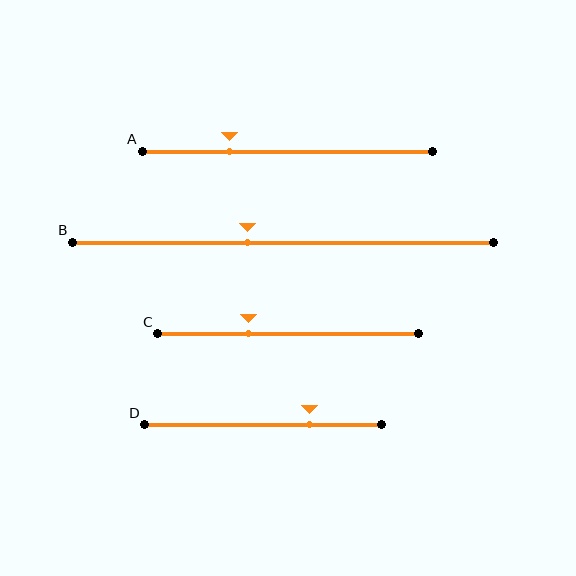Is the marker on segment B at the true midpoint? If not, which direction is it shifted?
No, the marker on segment B is shifted to the left by about 8% of the segment length.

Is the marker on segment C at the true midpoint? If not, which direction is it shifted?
No, the marker on segment C is shifted to the left by about 15% of the segment length.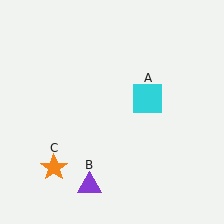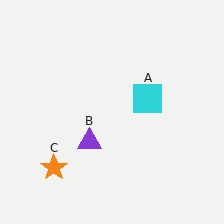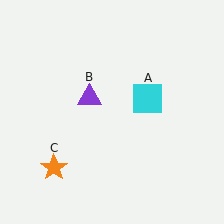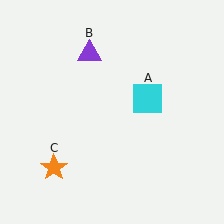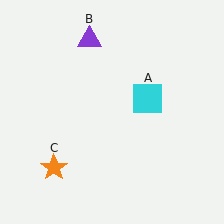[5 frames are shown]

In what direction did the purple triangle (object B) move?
The purple triangle (object B) moved up.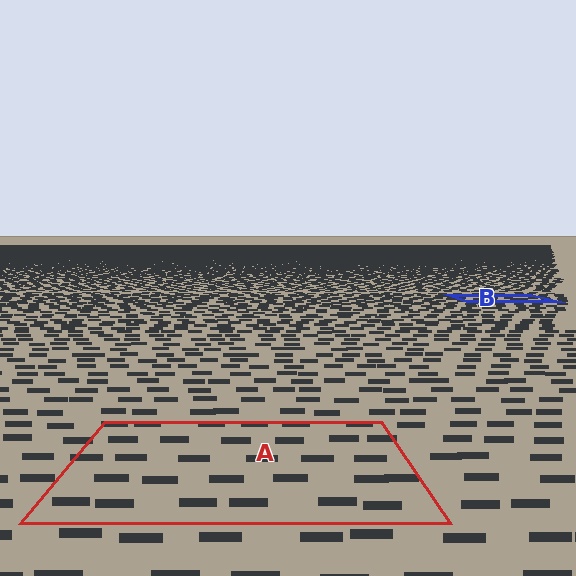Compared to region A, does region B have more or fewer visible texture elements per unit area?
Region B has more texture elements per unit area — they are packed more densely because it is farther away.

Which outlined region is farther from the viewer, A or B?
Region B is farther from the viewer — the texture elements inside it appear smaller and more densely packed.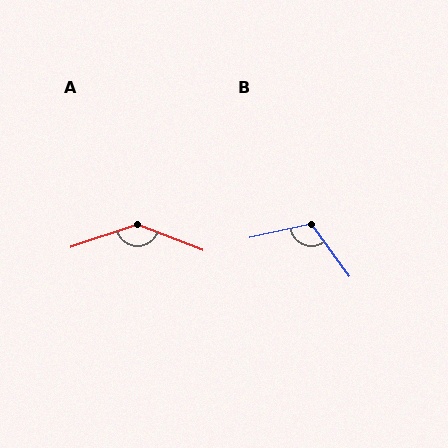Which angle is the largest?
A, at approximately 140 degrees.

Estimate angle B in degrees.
Approximately 113 degrees.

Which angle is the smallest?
B, at approximately 113 degrees.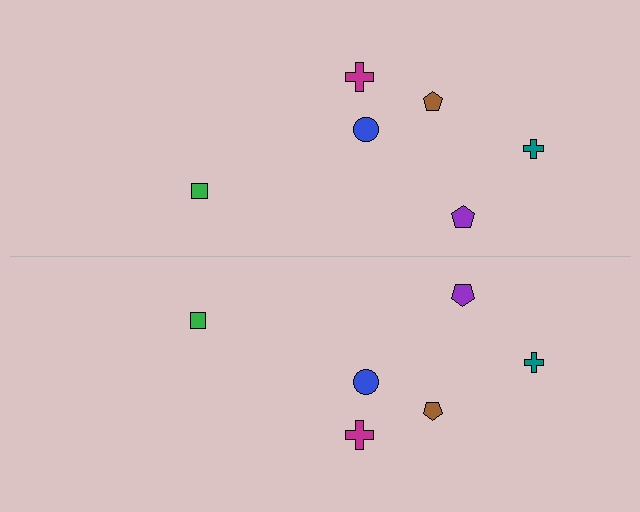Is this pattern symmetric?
Yes, this pattern has bilateral (reflection) symmetry.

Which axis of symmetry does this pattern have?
The pattern has a horizontal axis of symmetry running through the center of the image.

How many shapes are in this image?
There are 12 shapes in this image.